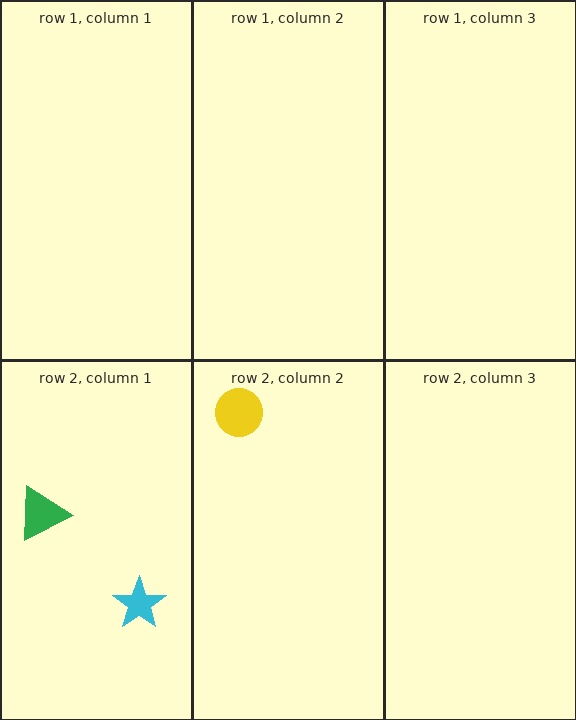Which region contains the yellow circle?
The row 2, column 2 region.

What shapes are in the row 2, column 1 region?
The green triangle, the cyan star.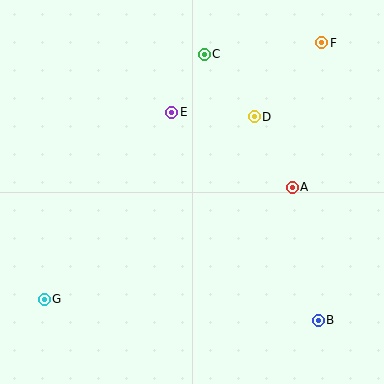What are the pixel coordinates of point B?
Point B is at (318, 320).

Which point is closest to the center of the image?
Point E at (172, 112) is closest to the center.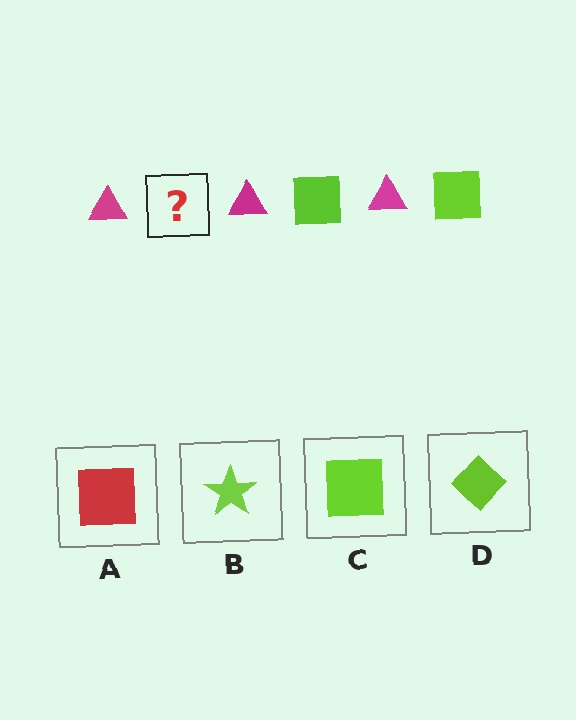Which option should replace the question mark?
Option C.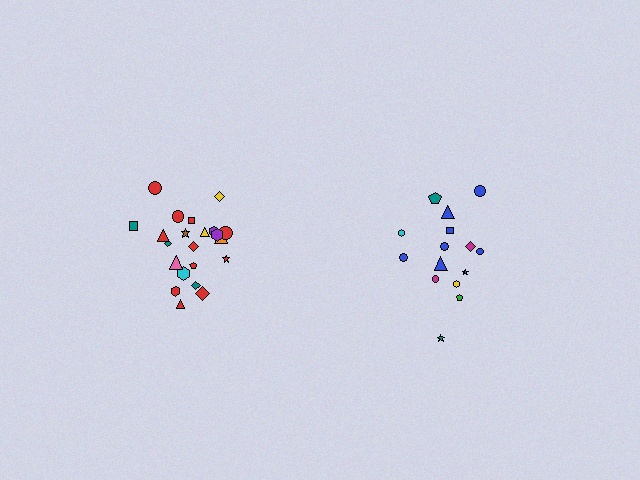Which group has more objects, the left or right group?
The left group.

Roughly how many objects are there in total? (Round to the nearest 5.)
Roughly 35 objects in total.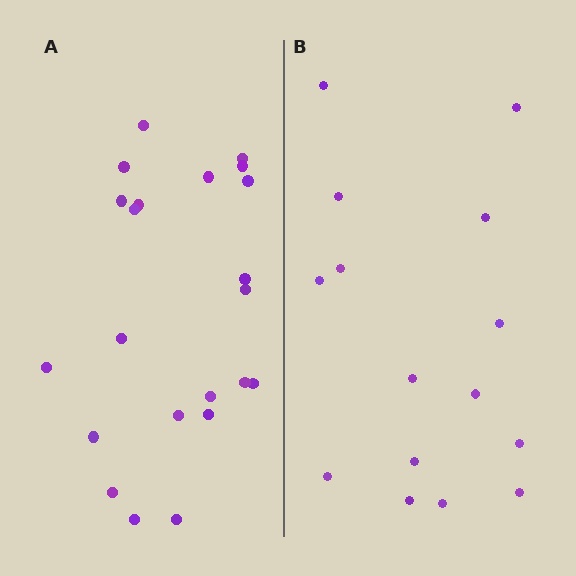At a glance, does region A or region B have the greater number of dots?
Region A (the left region) has more dots.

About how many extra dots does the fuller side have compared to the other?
Region A has roughly 8 or so more dots than region B.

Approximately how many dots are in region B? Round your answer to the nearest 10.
About 20 dots. (The exact count is 15, which rounds to 20.)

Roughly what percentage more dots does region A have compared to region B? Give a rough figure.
About 45% more.